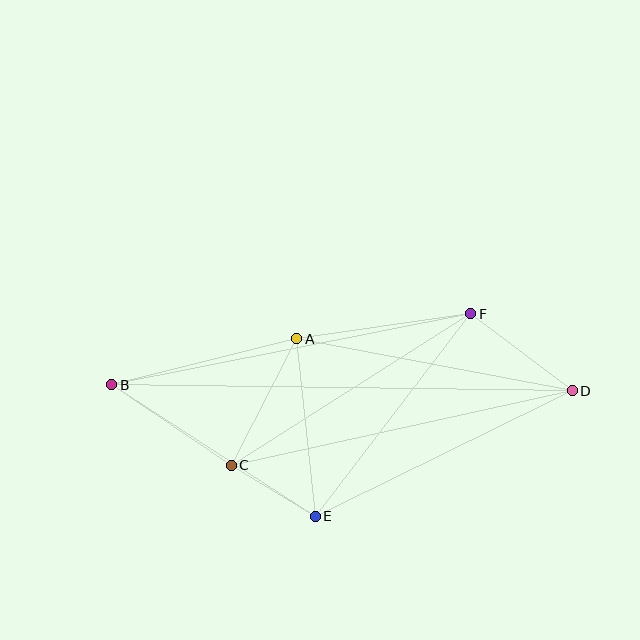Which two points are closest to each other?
Points C and E are closest to each other.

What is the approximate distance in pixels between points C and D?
The distance between C and D is approximately 349 pixels.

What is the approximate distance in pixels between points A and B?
The distance between A and B is approximately 191 pixels.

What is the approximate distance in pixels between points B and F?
The distance between B and F is approximately 366 pixels.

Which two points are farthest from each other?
Points B and D are farthest from each other.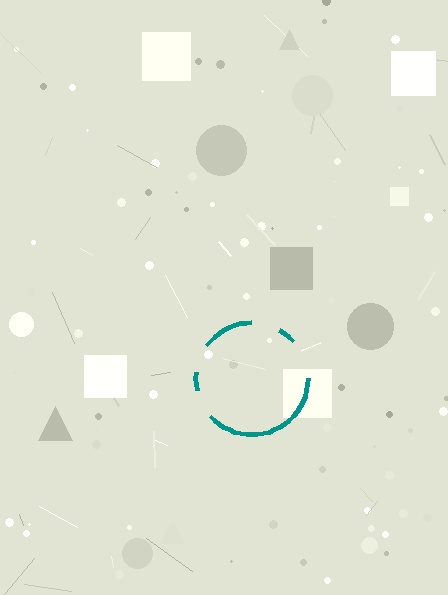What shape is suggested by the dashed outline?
The dashed outline suggests a circle.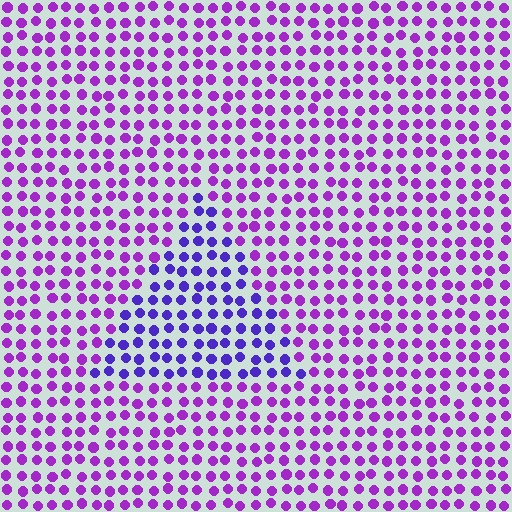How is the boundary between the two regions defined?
The boundary is defined purely by a slight shift in hue (about 33 degrees). Spacing, size, and orientation are identical on both sides.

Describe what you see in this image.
The image is filled with small purple elements in a uniform arrangement. A triangle-shaped region is visible where the elements are tinted to a slightly different hue, forming a subtle color boundary.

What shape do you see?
I see a triangle.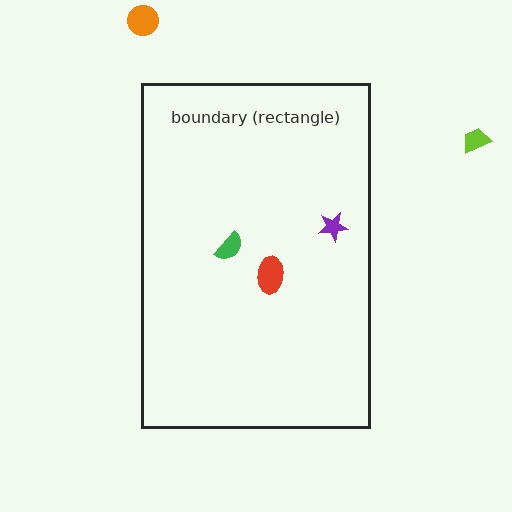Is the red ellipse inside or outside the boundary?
Inside.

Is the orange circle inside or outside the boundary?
Outside.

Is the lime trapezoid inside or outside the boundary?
Outside.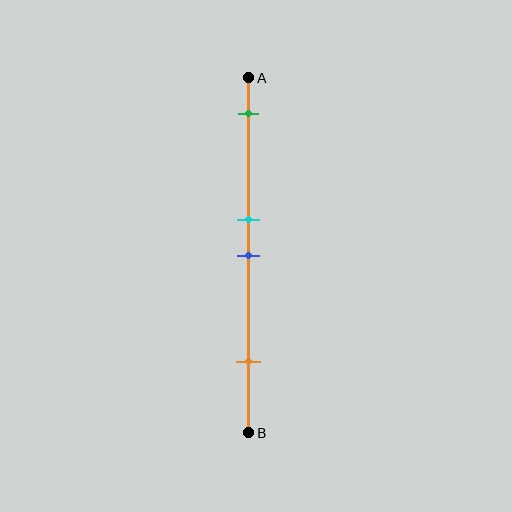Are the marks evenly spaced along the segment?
No, the marks are not evenly spaced.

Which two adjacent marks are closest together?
The cyan and blue marks are the closest adjacent pair.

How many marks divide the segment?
There are 4 marks dividing the segment.